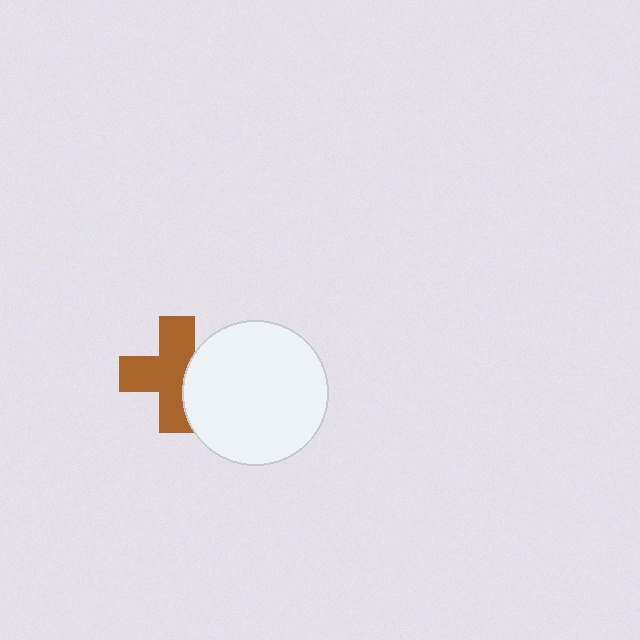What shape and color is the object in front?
The object in front is a white circle.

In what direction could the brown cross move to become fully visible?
The brown cross could move left. That would shift it out from behind the white circle entirely.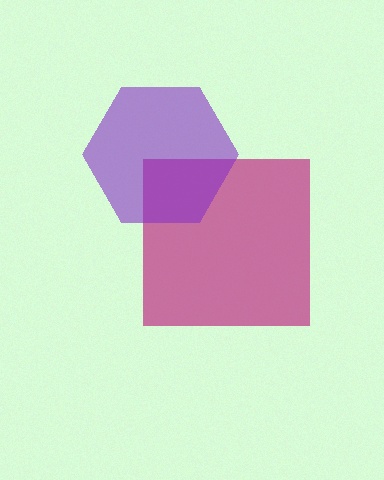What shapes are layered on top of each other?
The layered shapes are: a magenta square, a purple hexagon.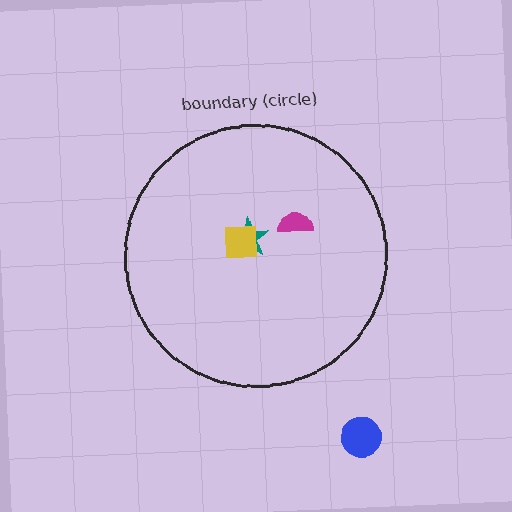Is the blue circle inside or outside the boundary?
Outside.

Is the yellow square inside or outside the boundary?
Inside.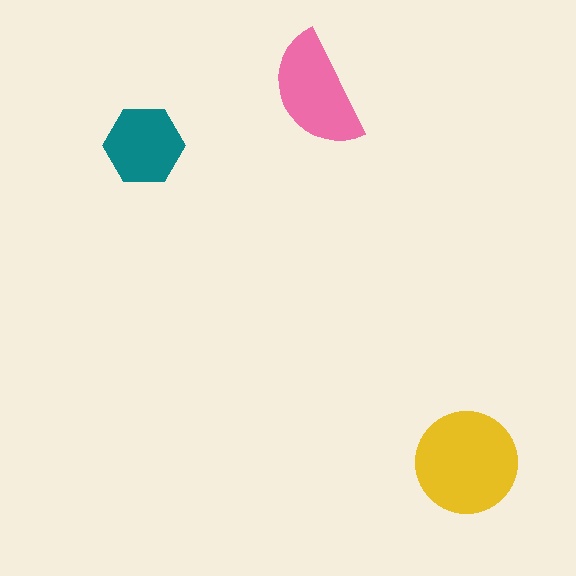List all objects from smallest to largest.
The teal hexagon, the pink semicircle, the yellow circle.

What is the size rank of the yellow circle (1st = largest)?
1st.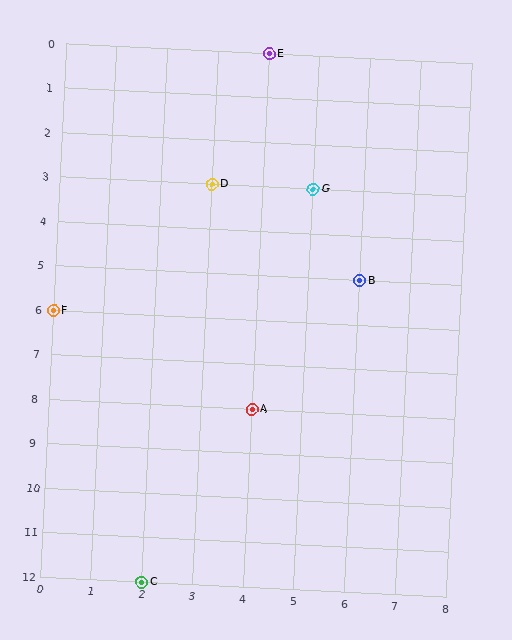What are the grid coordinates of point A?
Point A is at grid coordinates (4, 8).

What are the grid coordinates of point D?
Point D is at grid coordinates (3, 3).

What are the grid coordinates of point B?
Point B is at grid coordinates (6, 5).